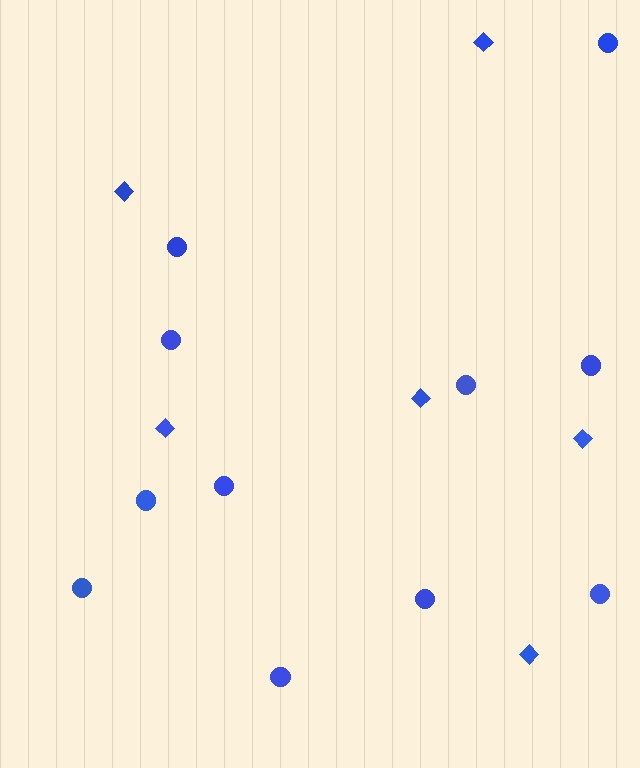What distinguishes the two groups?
There are 2 groups: one group of diamonds (6) and one group of circles (11).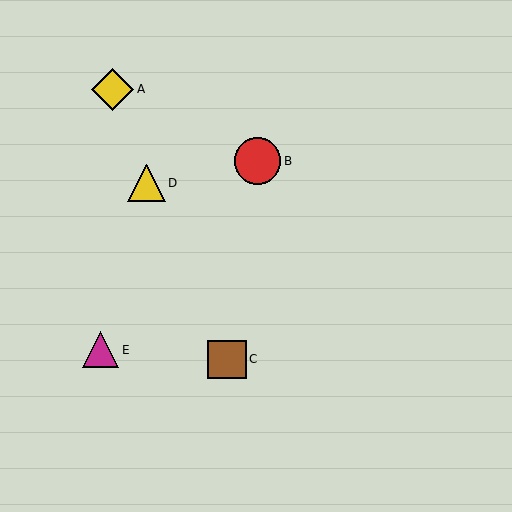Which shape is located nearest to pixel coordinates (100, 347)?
The magenta triangle (labeled E) at (101, 350) is nearest to that location.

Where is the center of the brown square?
The center of the brown square is at (227, 359).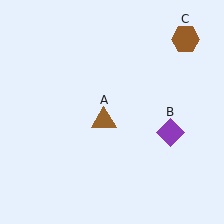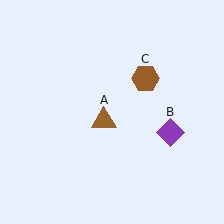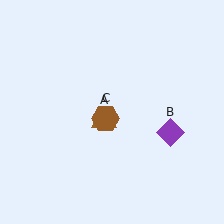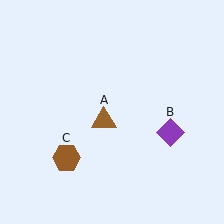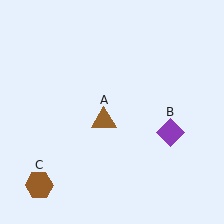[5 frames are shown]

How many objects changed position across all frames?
1 object changed position: brown hexagon (object C).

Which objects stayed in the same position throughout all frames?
Brown triangle (object A) and purple diamond (object B) remained stationary.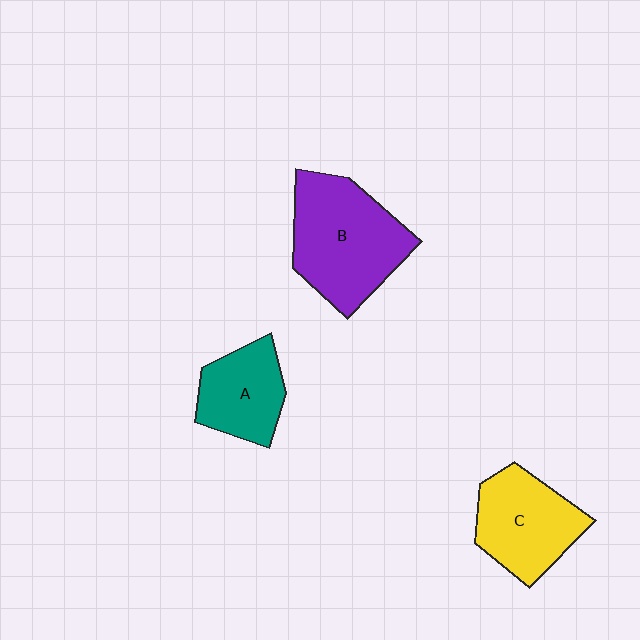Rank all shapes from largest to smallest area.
From largest to smallest: B (purple), C (yellow), A (teal).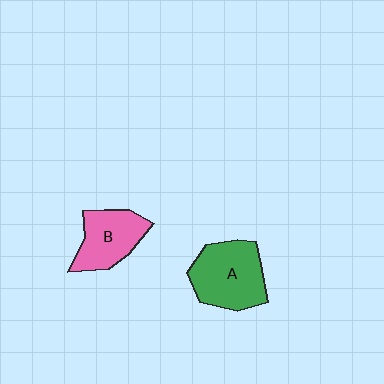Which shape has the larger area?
Shape A (green).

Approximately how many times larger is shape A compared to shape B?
Approximately 1.3 times.